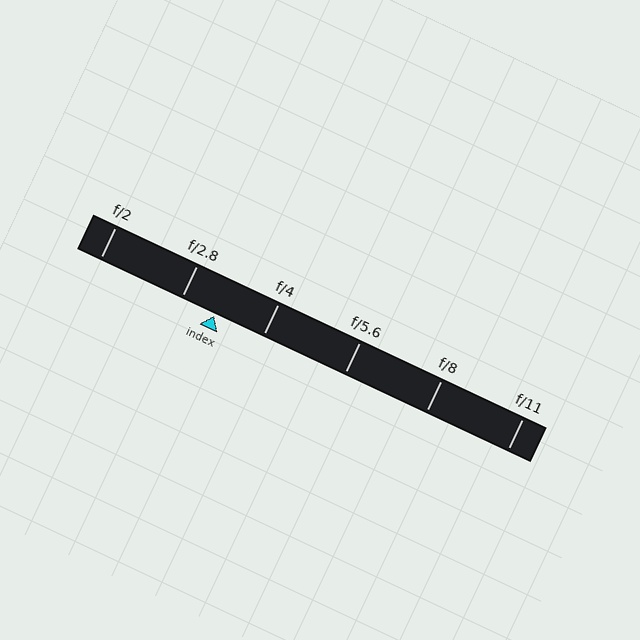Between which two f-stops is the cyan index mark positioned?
The index mark is between f/2.8 and f/4.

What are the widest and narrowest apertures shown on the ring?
The widest aperture shown is f/2 and the narrowest is f/11.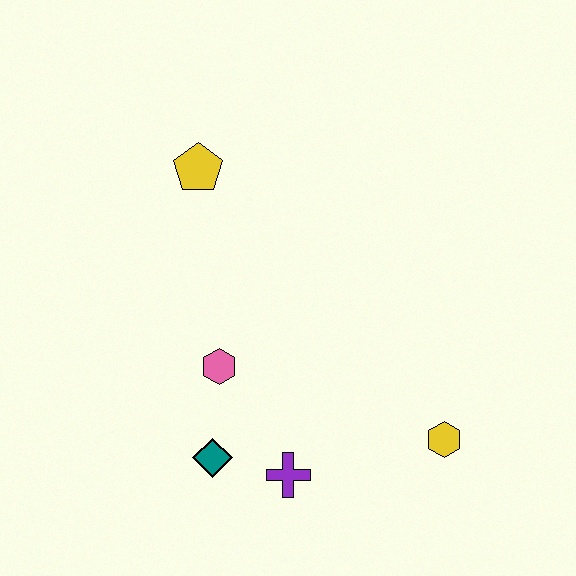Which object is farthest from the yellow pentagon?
The yellow hexagon is farthest from the yellow pentagon.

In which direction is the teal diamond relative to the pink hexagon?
The teal diamond is below the pink hexagon.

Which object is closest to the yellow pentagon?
The pink hexagon is closest to the yellow pentagon.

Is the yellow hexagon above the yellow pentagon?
No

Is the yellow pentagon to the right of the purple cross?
No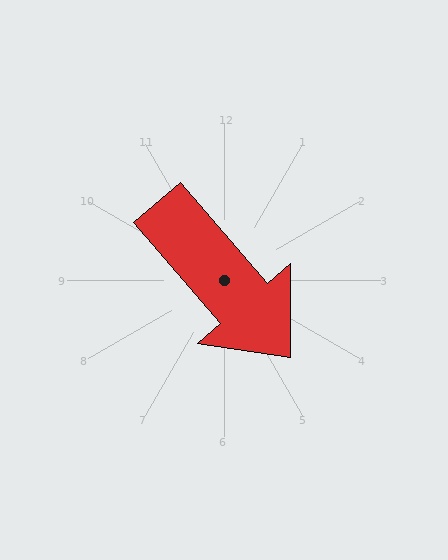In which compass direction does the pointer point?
Southeast.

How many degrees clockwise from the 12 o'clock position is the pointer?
Approximately 139 degrees.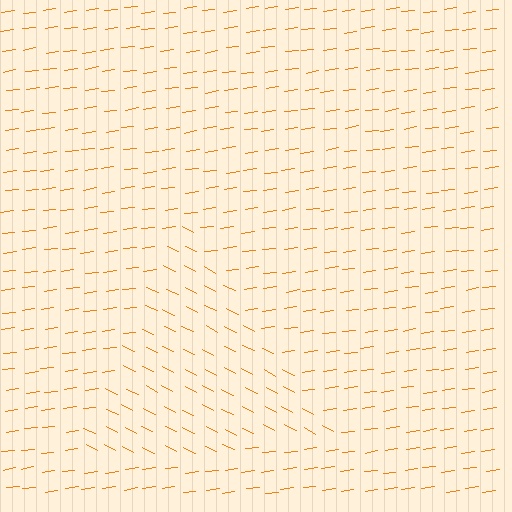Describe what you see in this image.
The image is filled with small orange line segments. A triangle region in the image has lines oriented differently from the surrounding lines, creating a visible texture boundary.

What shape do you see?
I see a triangle.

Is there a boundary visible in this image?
Yes, there is a texture boundary formed by a change in line orientation.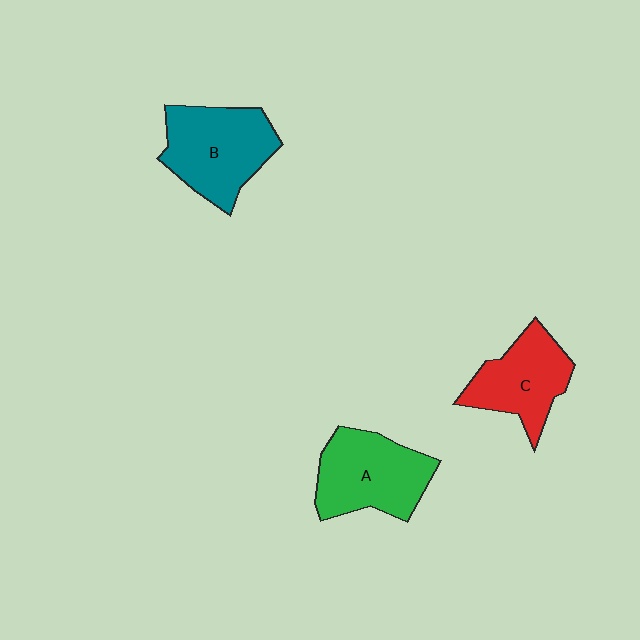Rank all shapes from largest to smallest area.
From largest to smallest: B (teal), A (green), C (red).